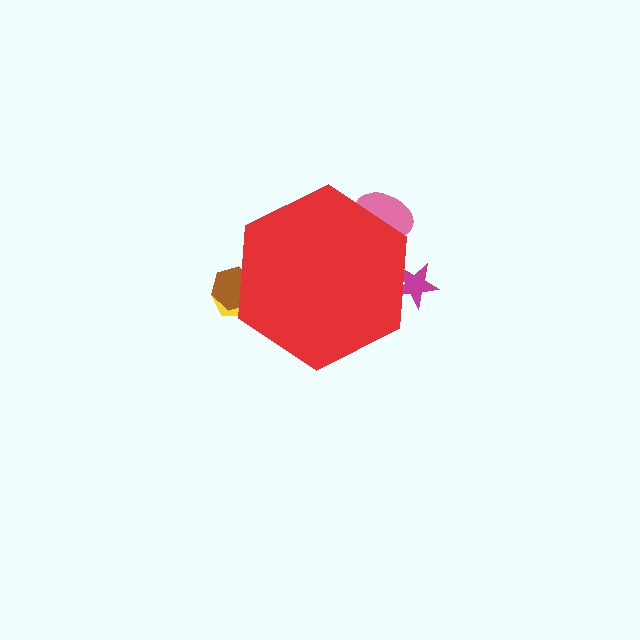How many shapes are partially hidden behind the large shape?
4 shapes are partially hidden.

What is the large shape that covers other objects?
A red hexagon.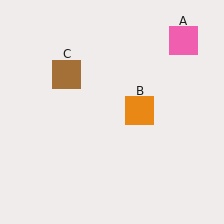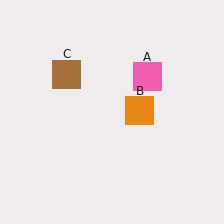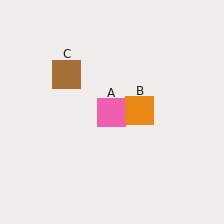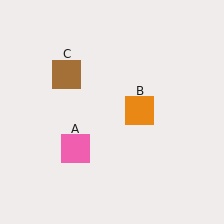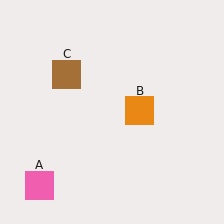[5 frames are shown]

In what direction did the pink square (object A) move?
The pink square (object A) moved down and to the left.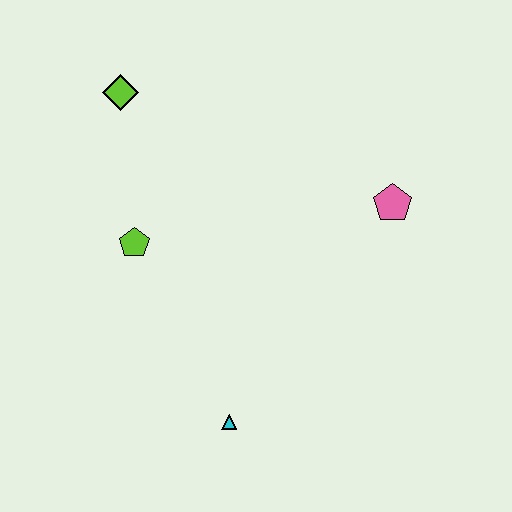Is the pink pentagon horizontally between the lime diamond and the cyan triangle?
No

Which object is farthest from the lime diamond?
The cyan triangle is farthest from the lime diamond.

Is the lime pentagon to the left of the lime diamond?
No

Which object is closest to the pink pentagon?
The lime pentagon is closest to the pink pentagon.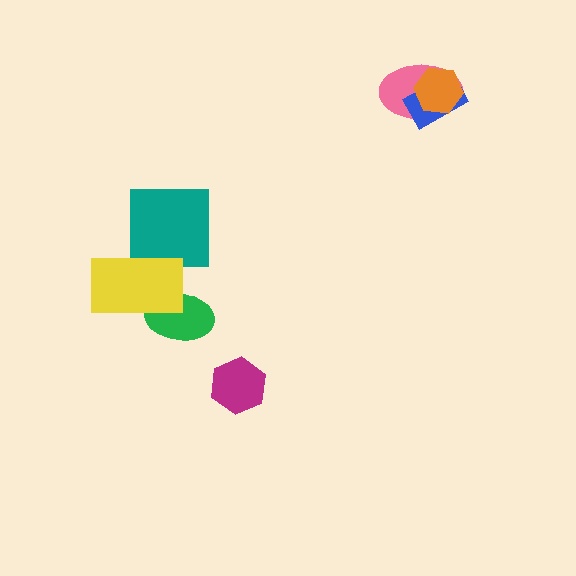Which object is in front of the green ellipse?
The yellow rectangle is in front of the green ellipse.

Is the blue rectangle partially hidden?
Yes, it is partially covered by another shape.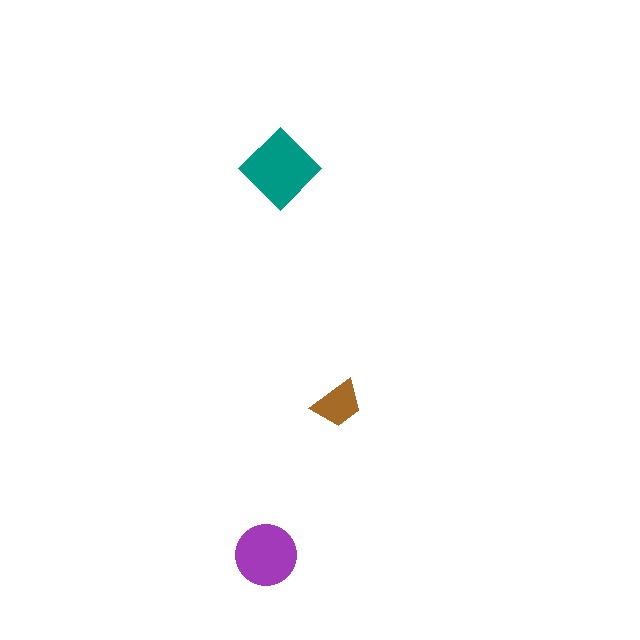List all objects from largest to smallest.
The teal diamond, the purple circle, the brown trapezoid.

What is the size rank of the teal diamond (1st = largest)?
1st.